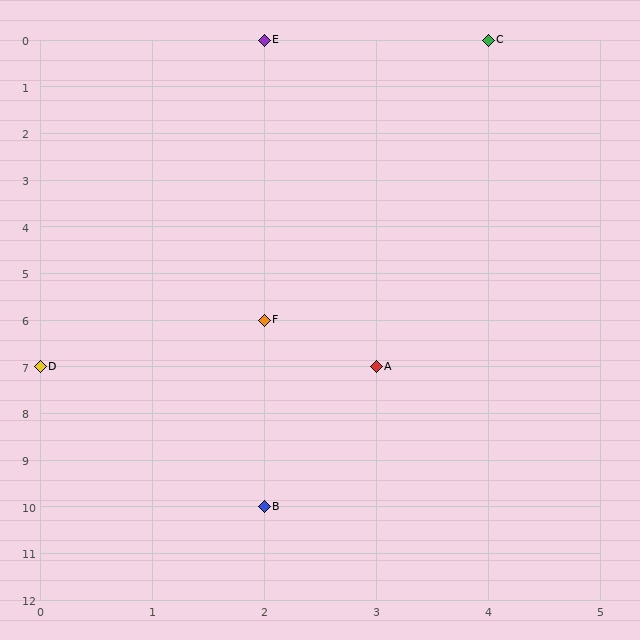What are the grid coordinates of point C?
Point C is at grid coordinates (4, 0).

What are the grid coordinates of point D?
Point D is at grid coordinates (0, 7).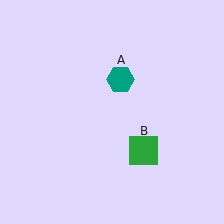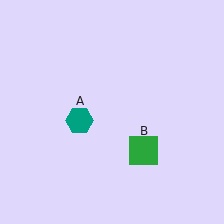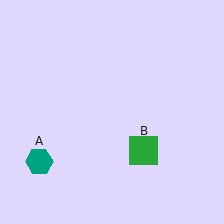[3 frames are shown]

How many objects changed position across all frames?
1 object changed position: teal hexagon (object A).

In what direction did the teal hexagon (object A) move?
The teal hexagon (object A) moved down and to the left.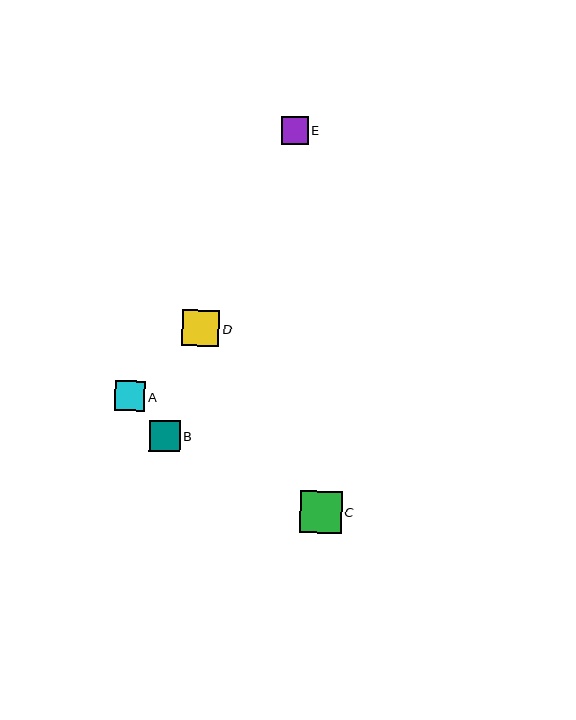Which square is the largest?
Square C is the largest with a size of approximately 41 pixels.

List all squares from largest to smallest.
From largest to smallest: C, D, A, B, E.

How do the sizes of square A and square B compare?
Square A and square B are approximately the same size.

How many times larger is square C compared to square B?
Square C is approximately 1.4 times the size of square B.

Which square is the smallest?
Square E is the smallest with a size of approximately 27 pixels.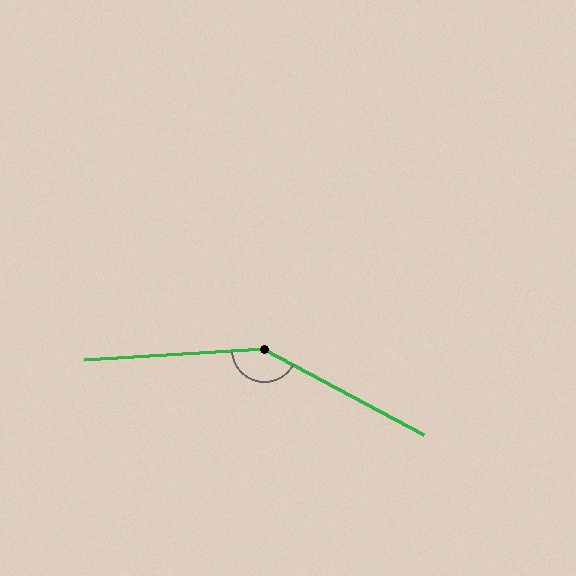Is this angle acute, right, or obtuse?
It is obtuse.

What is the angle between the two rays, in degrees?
Approximately 148 degrees.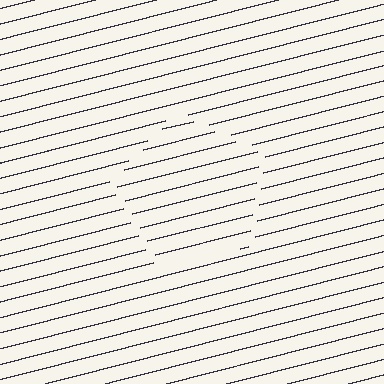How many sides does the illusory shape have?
5 sides — the line-ends trace a pentagon.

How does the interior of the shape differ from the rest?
The interior of the shape contains the same grating, shifted by half a period — the contour is defined by the phase discontinuity where line-ends from the inner and outer gratings abut.